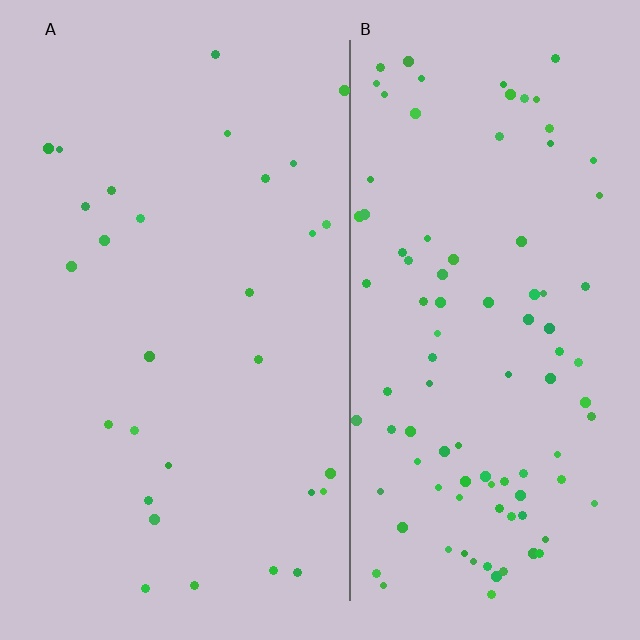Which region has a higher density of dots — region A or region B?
B (the right).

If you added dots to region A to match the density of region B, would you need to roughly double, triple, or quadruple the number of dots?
Approximately triple.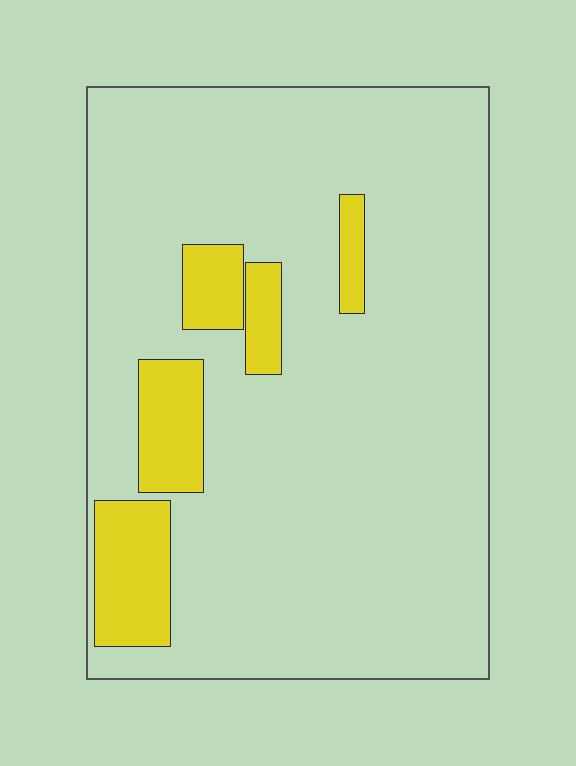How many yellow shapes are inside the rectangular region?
5.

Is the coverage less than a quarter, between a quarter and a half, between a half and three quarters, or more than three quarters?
Less than a quarter.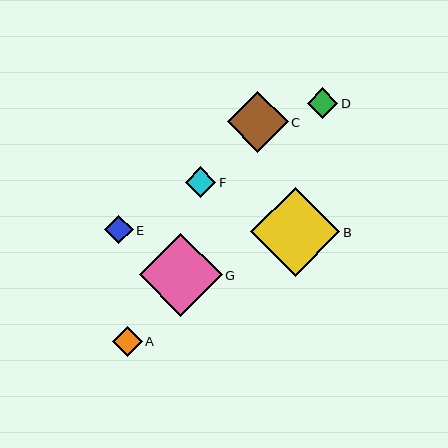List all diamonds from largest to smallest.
From largest to smallest: B, G, C, D, F, A, E.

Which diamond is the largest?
Diamond B is the largest with a size of approximately 89 pixels.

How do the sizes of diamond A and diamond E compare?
Diamond A and diamond E are approximately the same size.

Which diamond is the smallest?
Diamond E is the smallest with a size of approximately 28 pixels.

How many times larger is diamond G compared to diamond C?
Diamond G is approximately 1.4 times the size of diamond C.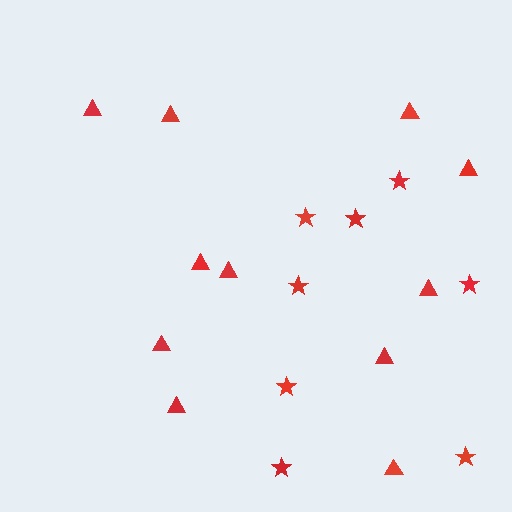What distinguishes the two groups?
There are 2 groups: one group of triangles (11) and one group of stars (8).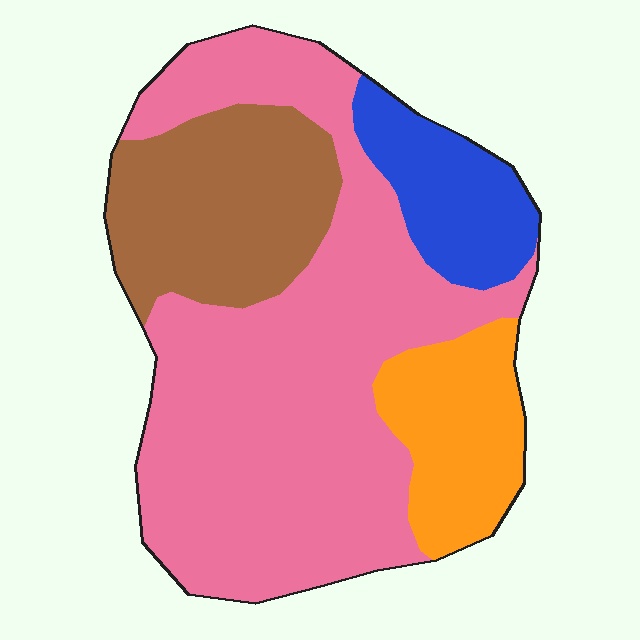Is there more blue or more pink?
Pink.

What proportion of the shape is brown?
Brown takes up about one fifth (1/5) of the shape.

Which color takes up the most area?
Pink, at roughly 55%.